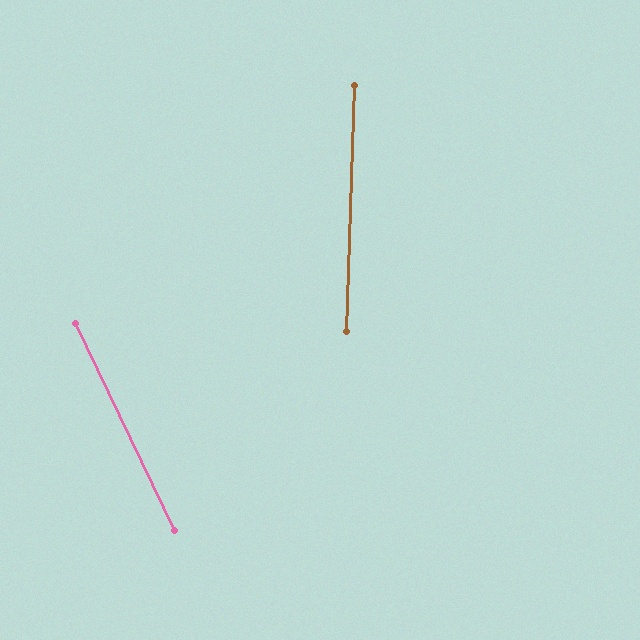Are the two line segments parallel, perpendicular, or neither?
Neither parallel nor perpendicular — they differ by about 27°.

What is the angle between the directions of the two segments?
Approximately 27 degrees.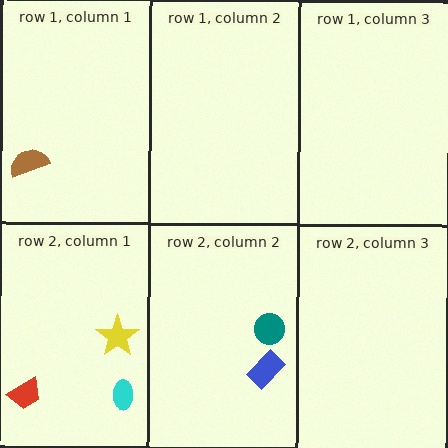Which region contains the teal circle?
The row 2, column 2 region.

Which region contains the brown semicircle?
The row 1, column 1 region.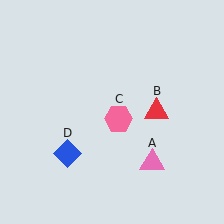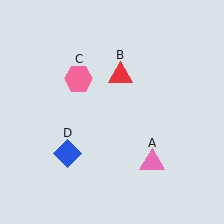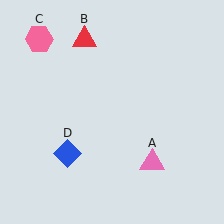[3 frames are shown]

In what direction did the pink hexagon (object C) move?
The pink hexagon (object C) moved up and to the left.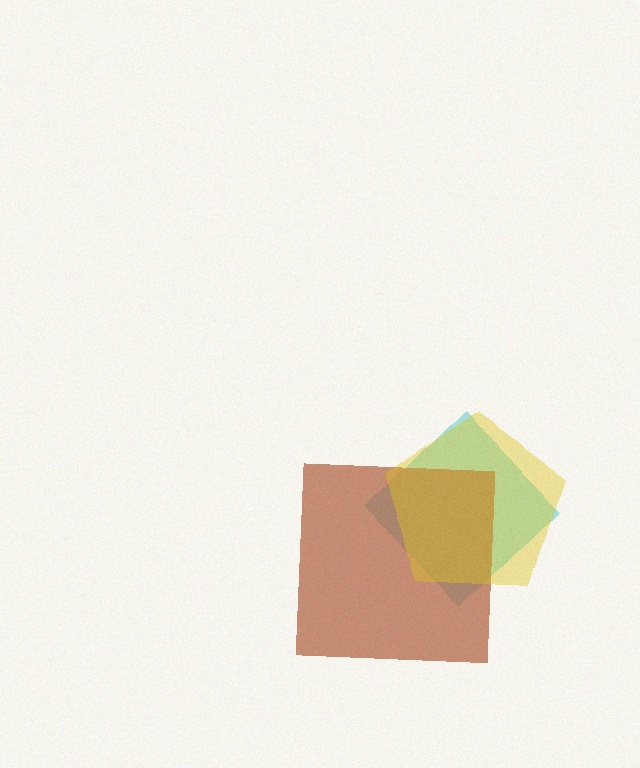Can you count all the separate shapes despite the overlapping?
Yes, there are 3 separate shapes.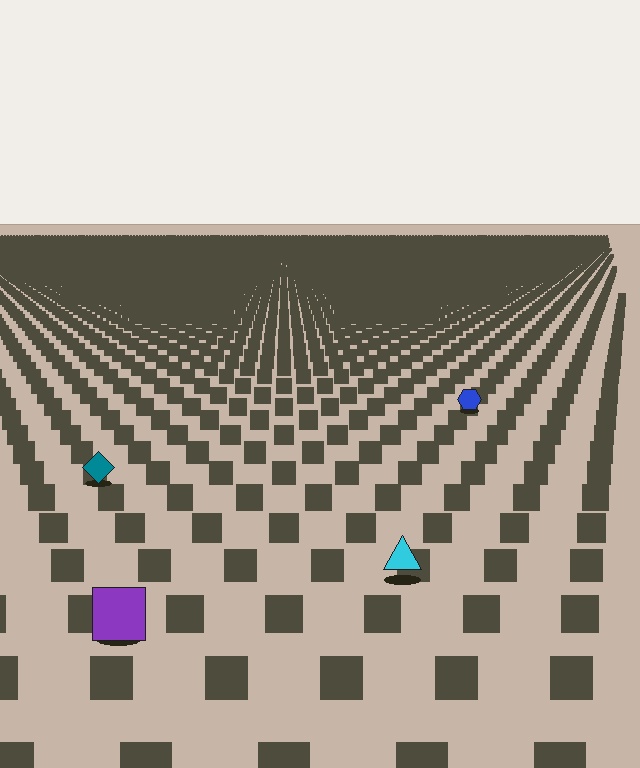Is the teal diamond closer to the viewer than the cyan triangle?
No. The cyan triangle is closer — you can tell from the texture gradient: the ground texture is coarser near it.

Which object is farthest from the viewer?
The blue hexagon is farthest from the viewer. It appears smaller and the ground texture around it is denser.